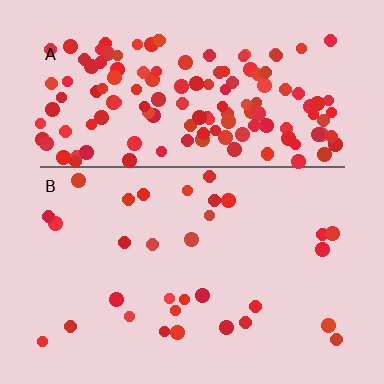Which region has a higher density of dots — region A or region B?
A (the top).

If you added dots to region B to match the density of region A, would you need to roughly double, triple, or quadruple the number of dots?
Approximately quadruple.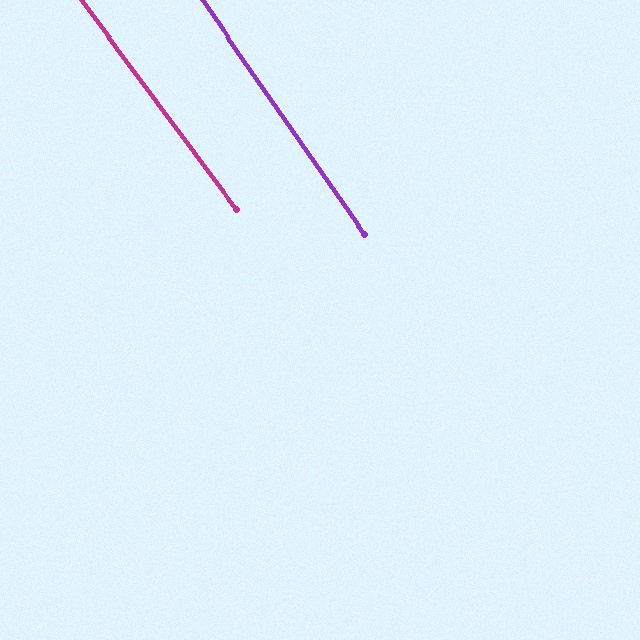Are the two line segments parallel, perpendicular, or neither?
Parallel — their directions differ by only 1.8°.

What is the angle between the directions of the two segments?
Approximately 2 degrees.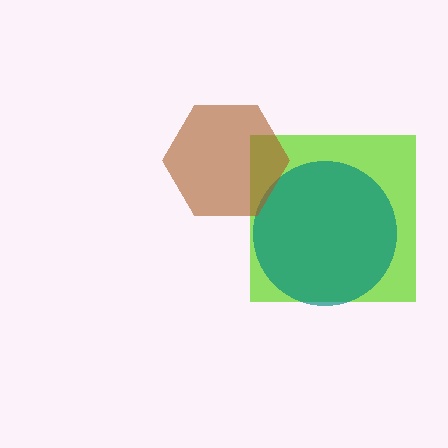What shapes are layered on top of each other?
The layered shapes are: a lime square, a teal circle, a brown hexagon.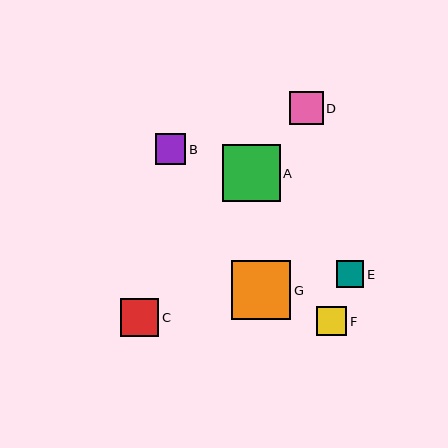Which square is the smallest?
Square E is the smallest with a size of approximately 27 pixels.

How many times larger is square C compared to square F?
Square C is approximately 1.3 times the size of square F.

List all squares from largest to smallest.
From largest to smallest: G, A, C, D, B, F, E.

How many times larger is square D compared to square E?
Square D is approximately 1.2 times the size of square E.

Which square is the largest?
Square G is the largest with a size of approximately 59 pixels.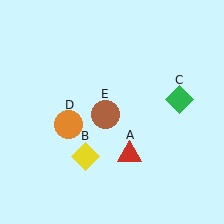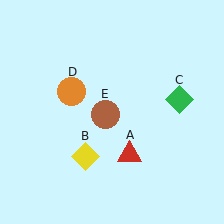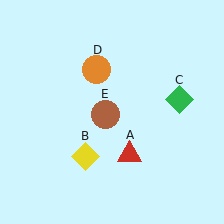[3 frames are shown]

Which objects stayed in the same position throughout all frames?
Red triangle (object A) and yellow diamond (object B) and green diamond (object C) and brown circle (object E) remained stationary.